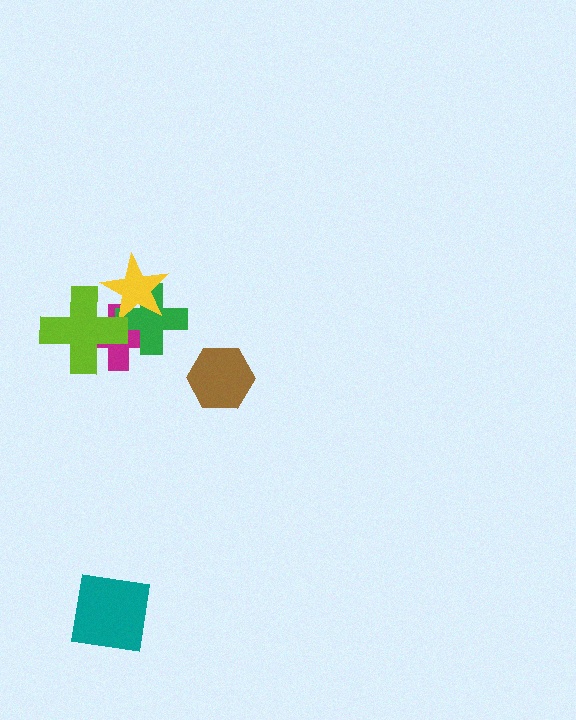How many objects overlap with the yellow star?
3 objects overlap with the yellow star.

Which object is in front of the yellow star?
The lime cross is in front of the yellow star.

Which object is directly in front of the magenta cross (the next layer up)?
The green cross is directly in front of the magenta cross.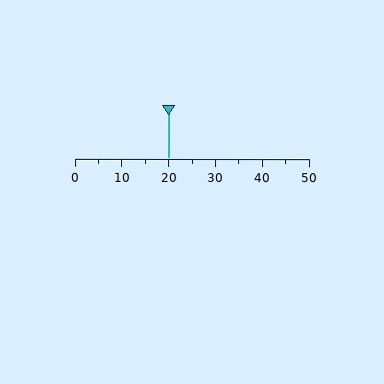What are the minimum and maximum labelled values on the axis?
The axis runs from 0 to 50.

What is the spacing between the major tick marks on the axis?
The major ticks are spaced 10 apart.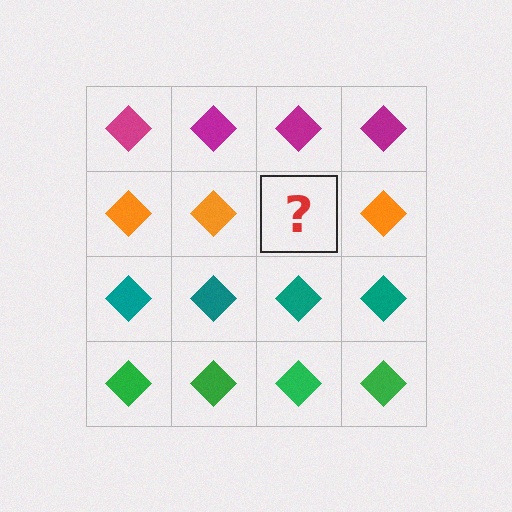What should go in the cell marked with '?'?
The missing cell should contain an orange diamond.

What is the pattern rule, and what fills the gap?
The rule is that each row has a consistent color. The gap should be filled with an orange diamond.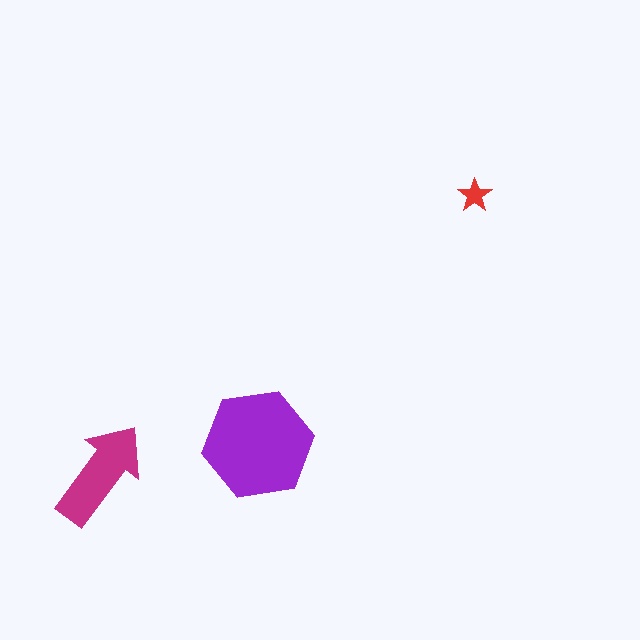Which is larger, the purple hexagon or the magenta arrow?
The purple hexagon.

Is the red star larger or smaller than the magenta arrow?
Smaller.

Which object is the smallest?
The red star.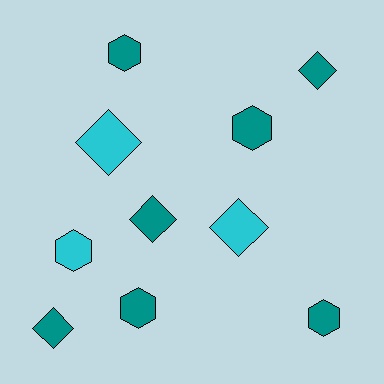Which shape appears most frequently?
Hexagon, with 5 objects.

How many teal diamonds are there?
There are 3 teal diamonds.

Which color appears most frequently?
Teal, with 7 objects.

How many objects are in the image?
There are 10 objects.